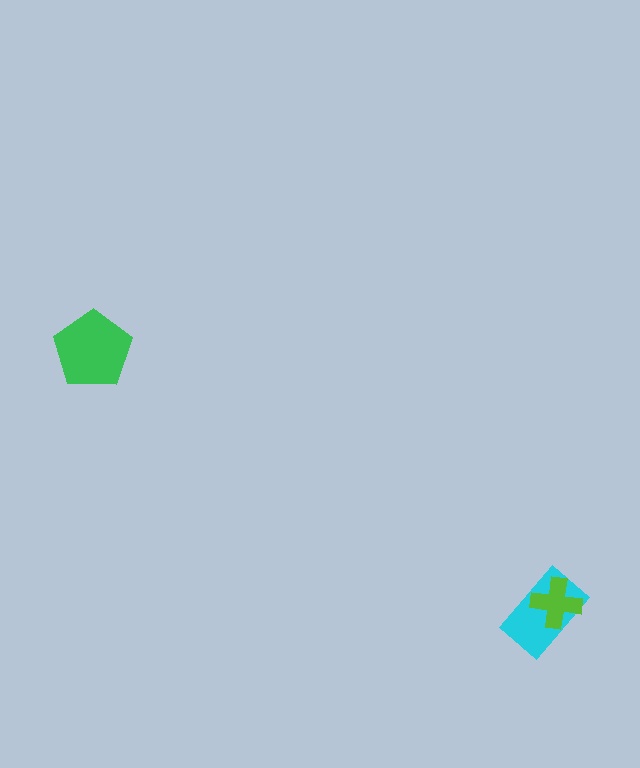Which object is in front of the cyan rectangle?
The lime cross is in front of the cyan rectangle.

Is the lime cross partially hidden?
No, no other shape covers it.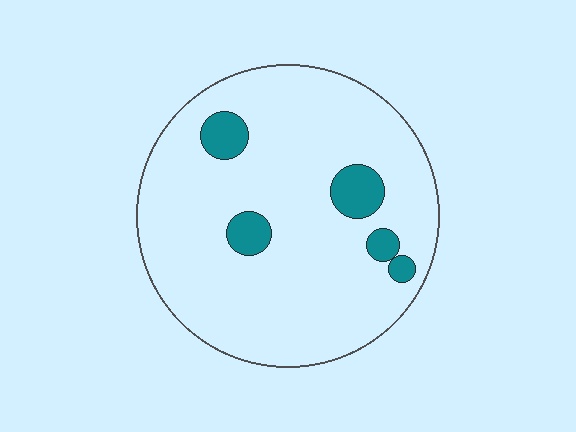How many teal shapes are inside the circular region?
5.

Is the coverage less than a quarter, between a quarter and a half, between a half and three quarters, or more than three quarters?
Less than a quarter.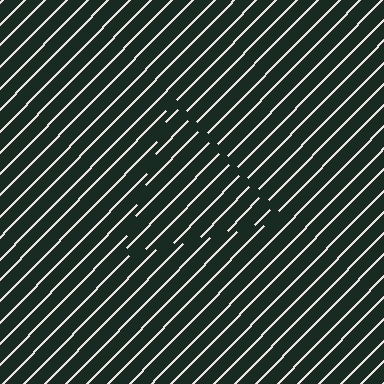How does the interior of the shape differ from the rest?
The interior of the shape contains the same grating, shifted by half a period — the contour is defined by the phase discontinuity where line-ends from the inner and outer gratings abut.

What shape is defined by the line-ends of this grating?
An illusory triangle. The interior of the shape contains the same grating, shifted by half a period — the contour is defined by the phase discontinuity where line-ends from the inner and outer gratings abut.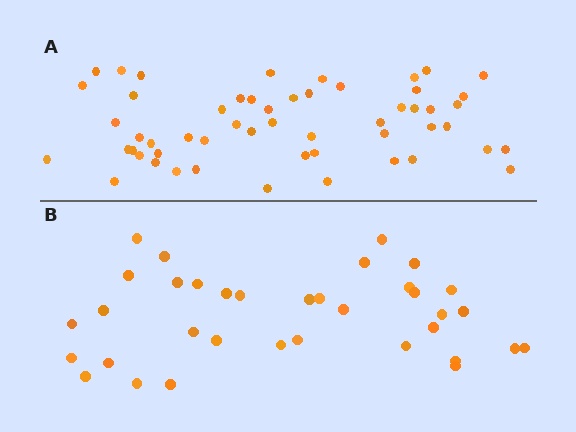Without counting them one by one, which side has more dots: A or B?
Region A (the top region) has more dots.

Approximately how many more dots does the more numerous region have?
Region A has approximately 20 more dots than region B.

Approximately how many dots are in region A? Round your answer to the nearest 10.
About 50 dots. (The exact count is 54, which rounds to 50.)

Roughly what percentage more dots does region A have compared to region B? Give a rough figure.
About 55% more.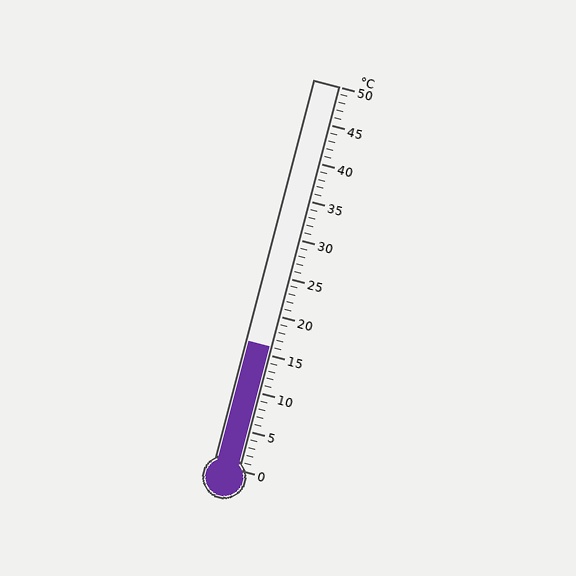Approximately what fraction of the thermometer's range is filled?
The thermometer is filled to approximately 30% of its range.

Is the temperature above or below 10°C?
The temperature is above 10°C.